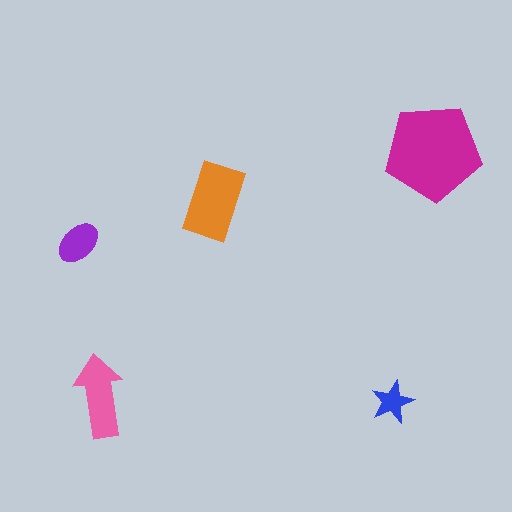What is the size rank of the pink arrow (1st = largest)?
3rd.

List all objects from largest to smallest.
The magenta pentagon, the orange rectangle, the pink arrow, the purple ellipse, the blue star.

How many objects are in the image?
There are 5 objects in the image.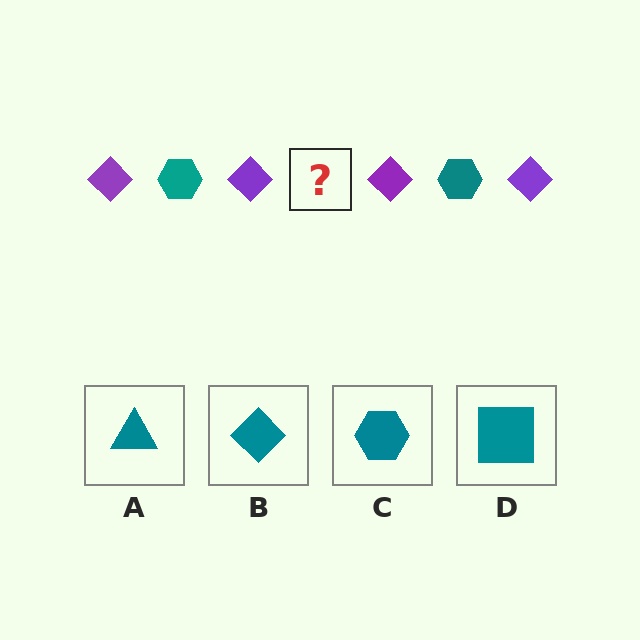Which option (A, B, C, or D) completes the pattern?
C.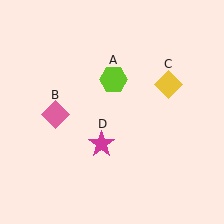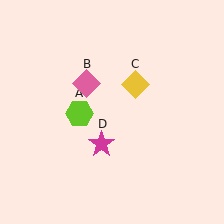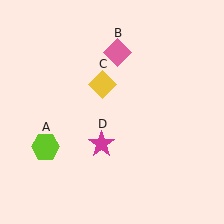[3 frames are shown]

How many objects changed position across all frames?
3 objects changed position: lime hexagon (object A), pink diamond (object B), yellow diamond (object C).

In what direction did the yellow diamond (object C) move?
The yellow diamond (object C) moved left.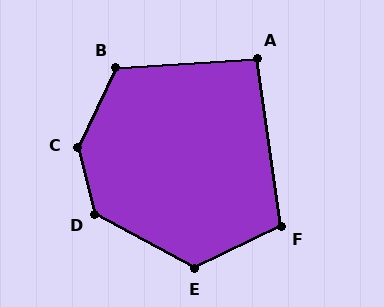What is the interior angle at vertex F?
Approximately 108 degrees (obtuse).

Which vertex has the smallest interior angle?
A, at approximately 95 degrees.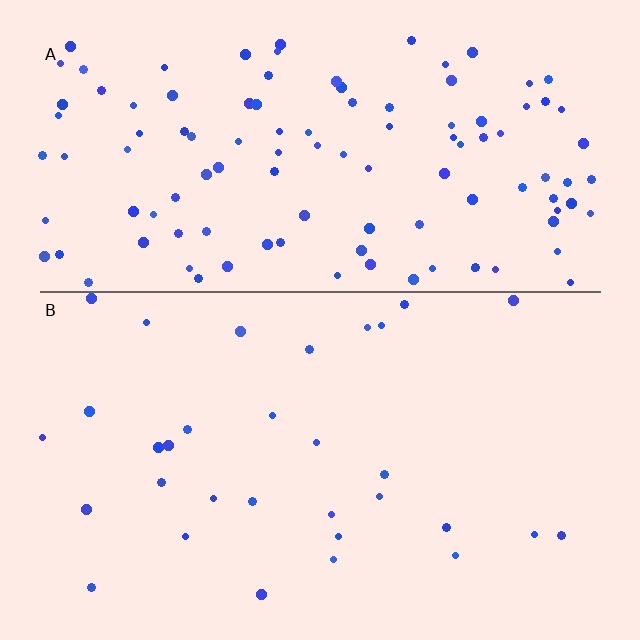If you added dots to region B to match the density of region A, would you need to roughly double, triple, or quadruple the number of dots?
Approximately quadruple.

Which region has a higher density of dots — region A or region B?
A (the top).